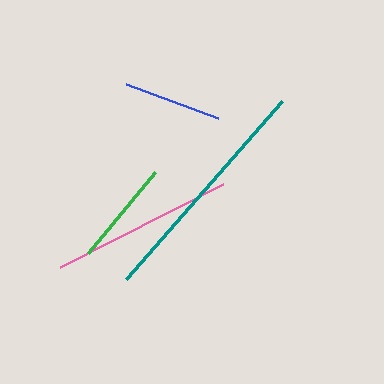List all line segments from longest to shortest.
From longest to shortest: teal, pink, green, blue.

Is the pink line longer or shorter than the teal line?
The teal line is longer than the pink line.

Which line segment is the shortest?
The blue line is the shortest at approximately 98 pixels.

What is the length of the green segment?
The green segment is approximately 105 pixels long.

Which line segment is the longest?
The teal line is the longest at approximately 236 pixels.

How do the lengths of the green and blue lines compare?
The green and blue lines are approximately the same length.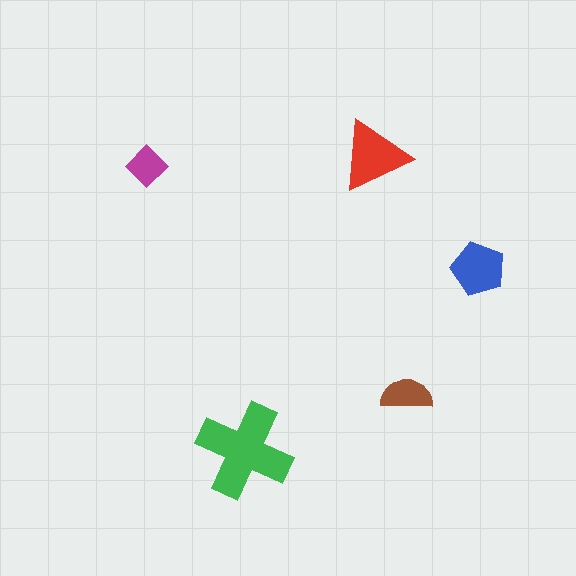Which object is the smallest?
The magenta diamond.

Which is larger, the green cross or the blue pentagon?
The green cross.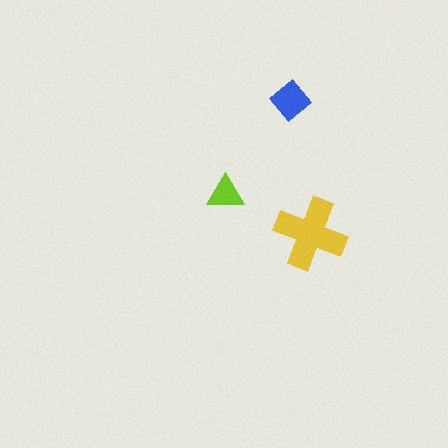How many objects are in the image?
There are 3 objects in the image.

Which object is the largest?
The yellow cross.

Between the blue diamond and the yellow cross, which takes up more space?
The yellow cross.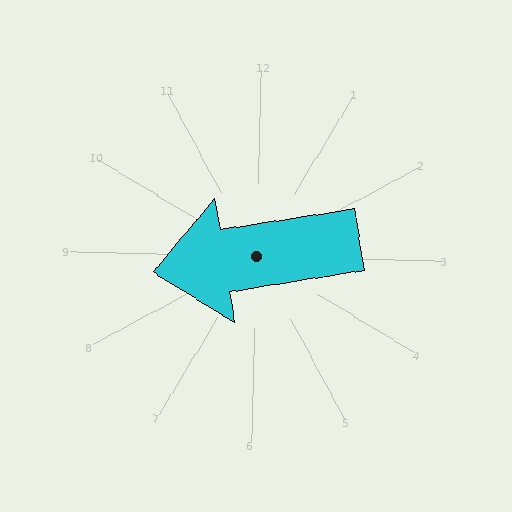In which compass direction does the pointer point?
West.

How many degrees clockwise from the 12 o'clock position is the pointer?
Approximately 260 degrees.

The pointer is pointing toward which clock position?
Roughly 9 o'clock.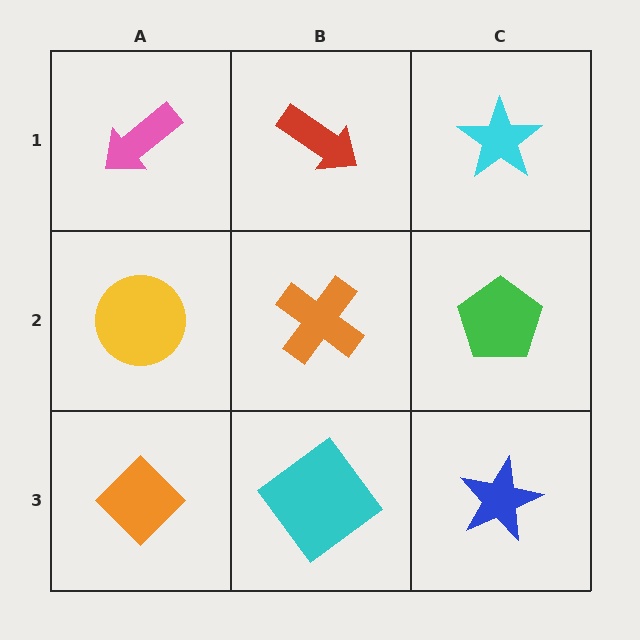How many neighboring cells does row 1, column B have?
3.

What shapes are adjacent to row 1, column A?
A yellow circle (row 2, column A), a red arrow (row 1, column B).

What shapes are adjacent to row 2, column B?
A red arrow (row 1, column B), a cyan diamond (row 3, column B), a yellow circle (row 2, column A), a green pentagon (row 2, column C).